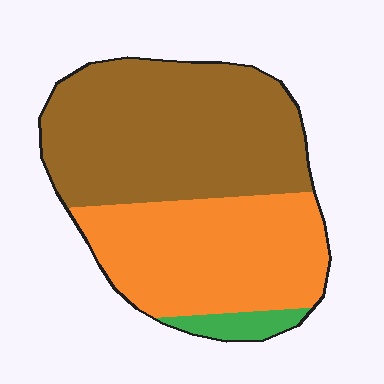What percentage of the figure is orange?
Orange covers 41% of the figure.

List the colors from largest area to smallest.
From largest to smallest: brown, orange, green.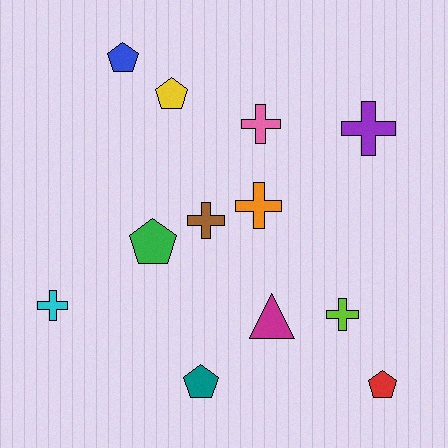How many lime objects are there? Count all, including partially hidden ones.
There is 1 lime object.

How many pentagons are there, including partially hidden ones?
There are 5 pentagons.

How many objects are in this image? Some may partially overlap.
There are 12 objects.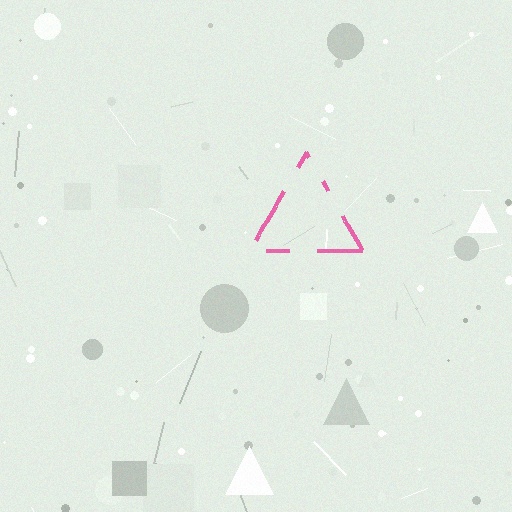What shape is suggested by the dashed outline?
The dashed outline suggests a triangle.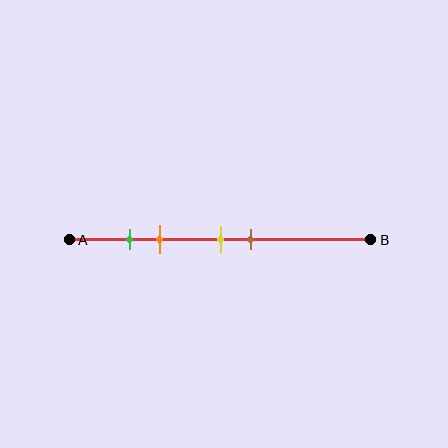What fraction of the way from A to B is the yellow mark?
The yellow mark is approximately 50% (0.5) of the way from A to B.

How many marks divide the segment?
There are 4 marks dividing the segment.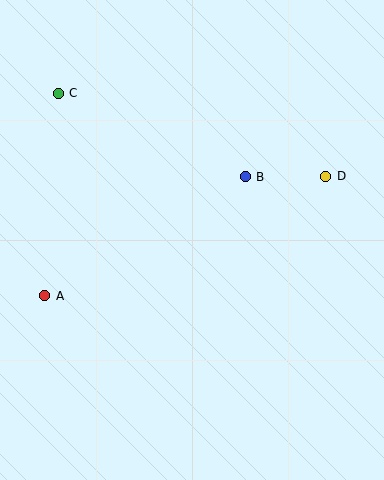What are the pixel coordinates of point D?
Point D is at (326, 176).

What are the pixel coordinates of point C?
Point C is at (58, 93).